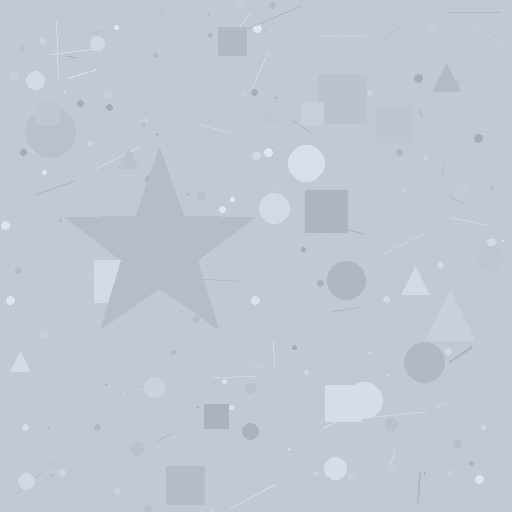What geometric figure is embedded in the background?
A star is embedded in the background.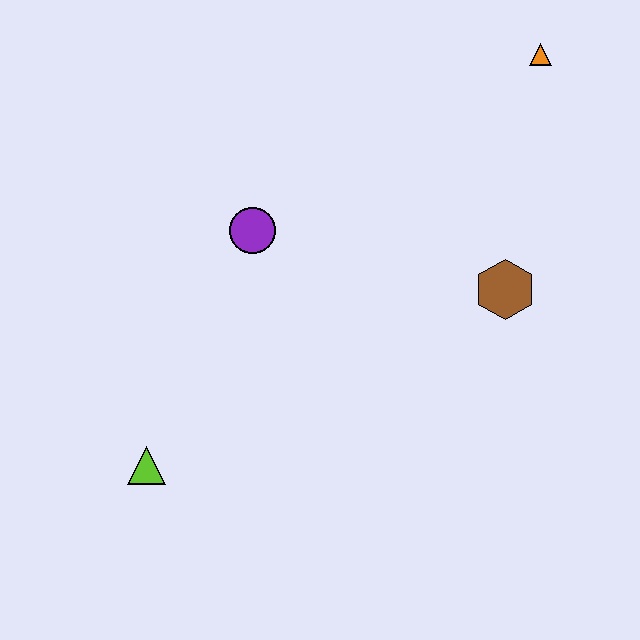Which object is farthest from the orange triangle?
The lime triangle is farthest from the orange triangle.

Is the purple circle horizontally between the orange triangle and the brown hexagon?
No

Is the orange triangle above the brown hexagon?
Yes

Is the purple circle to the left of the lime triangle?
No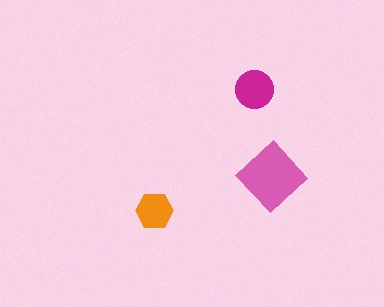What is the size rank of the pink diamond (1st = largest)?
1st.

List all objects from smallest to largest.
The orange hexagon, the magenta circle, the pink diamond.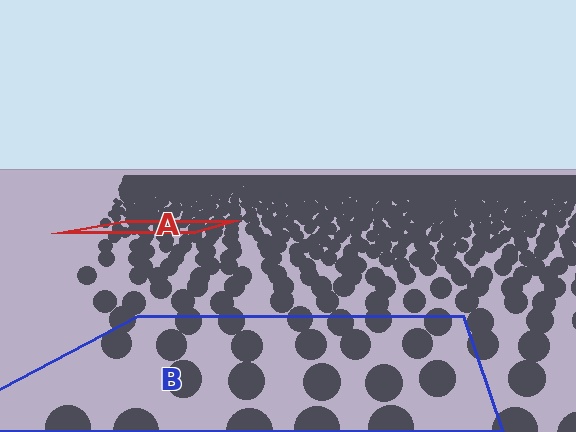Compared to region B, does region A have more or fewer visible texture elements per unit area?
Region A has more texture elements per unit area — they are packed more densely because it is farther away.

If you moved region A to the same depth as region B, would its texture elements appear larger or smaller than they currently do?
They would appear larger. At a closer depth, the same texture elements are projected at a bigger on-screen size.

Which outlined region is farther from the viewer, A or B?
Region A is farther from the viewer — the texture elements inside it appear smaller and more densely packed.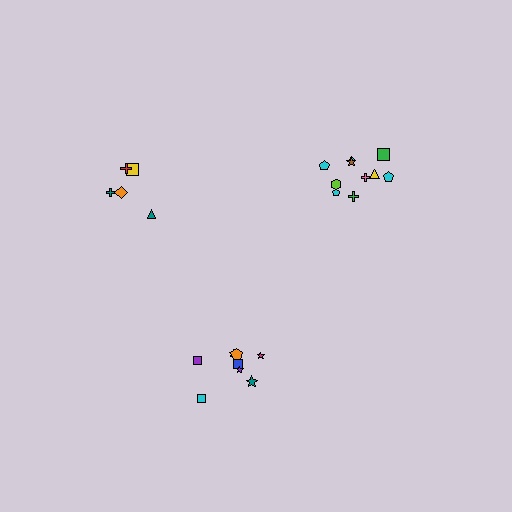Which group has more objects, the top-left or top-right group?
The top-right group.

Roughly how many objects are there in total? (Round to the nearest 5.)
Roughly 25 objects in total.